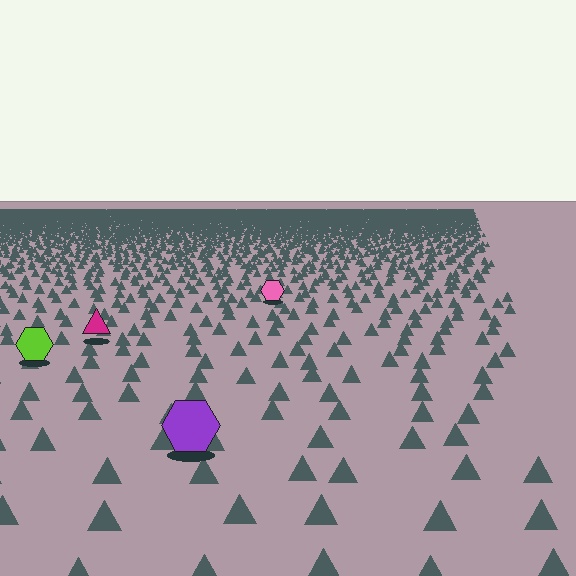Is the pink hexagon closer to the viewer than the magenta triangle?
No. The magenta triangle is closer — you can tell from the texture gradient: the ground texture is coarser near it.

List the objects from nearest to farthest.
From nearest to farthest: the purple hexagon, the lime hexagon, the magenta triangle, the pink hexagon.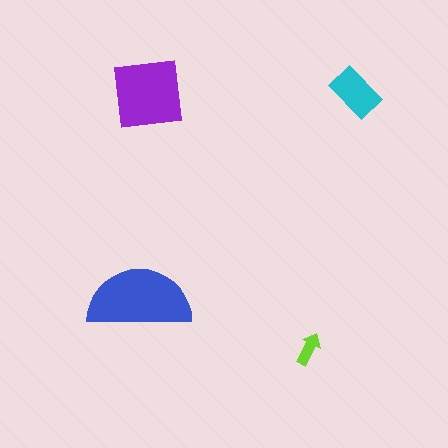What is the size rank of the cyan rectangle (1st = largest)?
3rd.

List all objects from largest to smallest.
The blue semicircle, the purple square, the cyan rectangle, the lime arrow.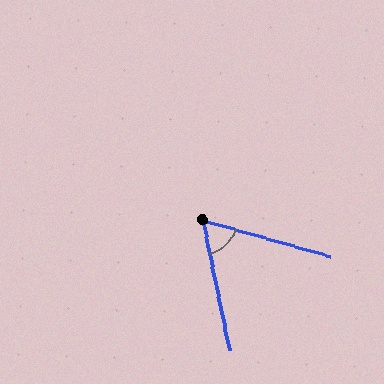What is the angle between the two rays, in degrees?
Approximately 63 degrees.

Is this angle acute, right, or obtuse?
It is acute.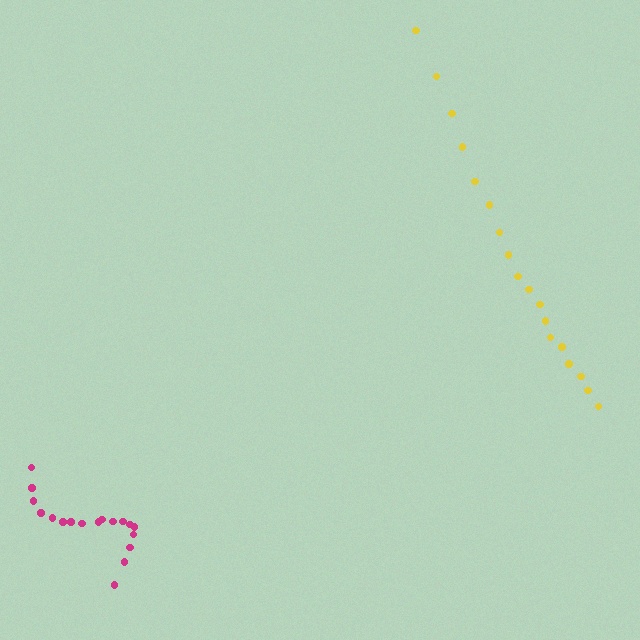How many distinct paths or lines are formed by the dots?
There are 2 distinct paths.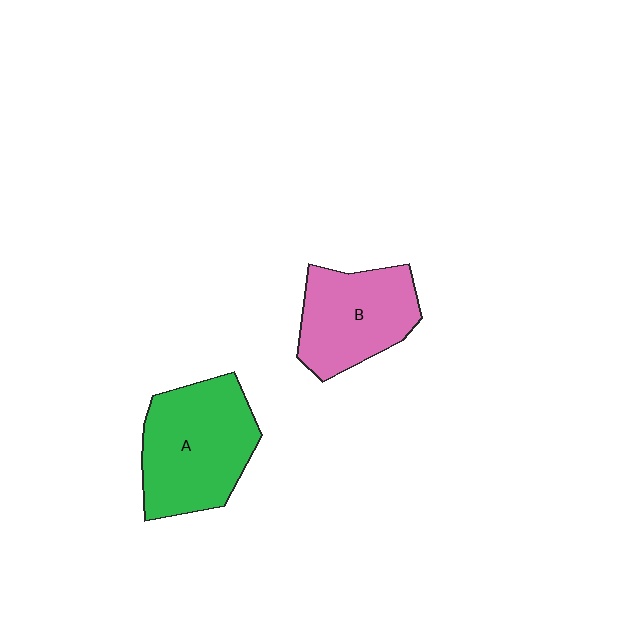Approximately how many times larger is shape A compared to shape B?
Approximately 1.2 times.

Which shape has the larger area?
Shape A (green).